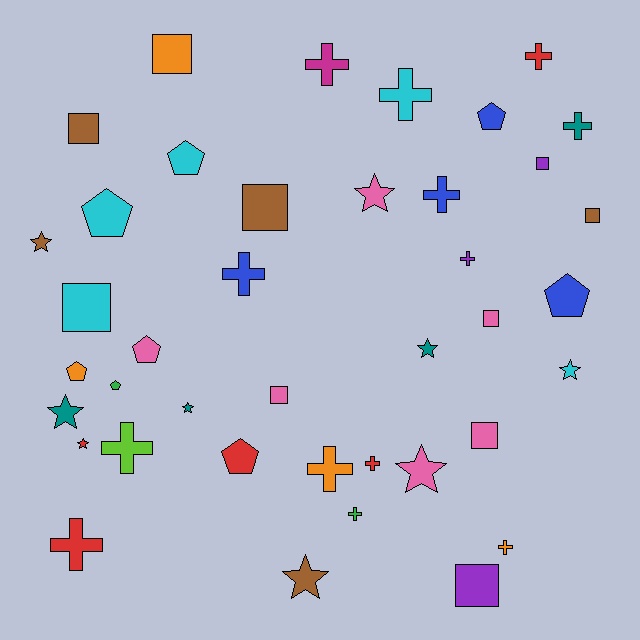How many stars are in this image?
There are 9 stars.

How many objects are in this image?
There are 40 objects.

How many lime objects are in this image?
There is 1 lime object.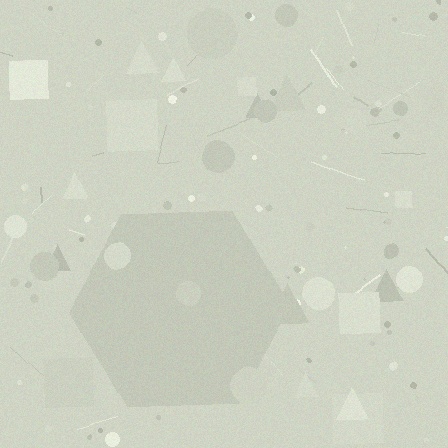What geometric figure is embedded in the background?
A hexagon is embedded in the background.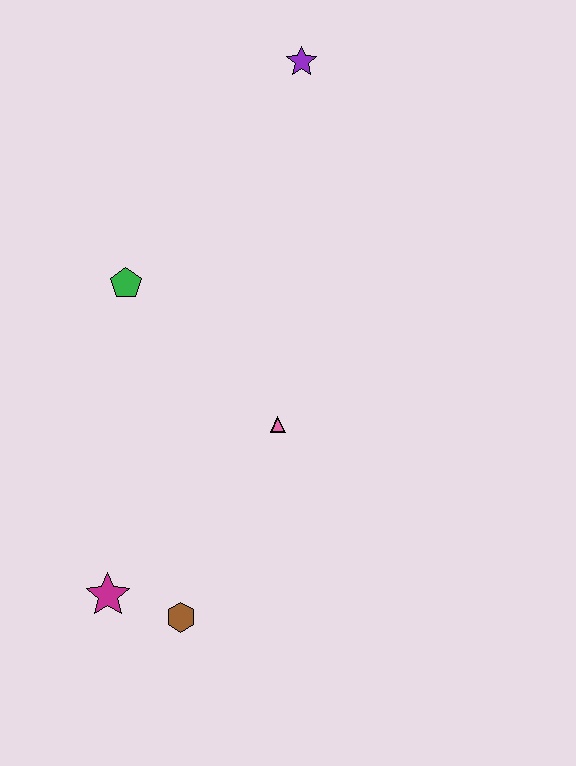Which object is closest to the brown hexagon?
The magenta star is closest to the brown hexagon.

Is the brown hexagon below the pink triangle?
Yes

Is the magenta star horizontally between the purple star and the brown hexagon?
No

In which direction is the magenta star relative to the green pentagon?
The magenta star is below the green pentagon.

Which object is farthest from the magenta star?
The purple star is farthest from the magenta star.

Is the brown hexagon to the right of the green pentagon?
Yes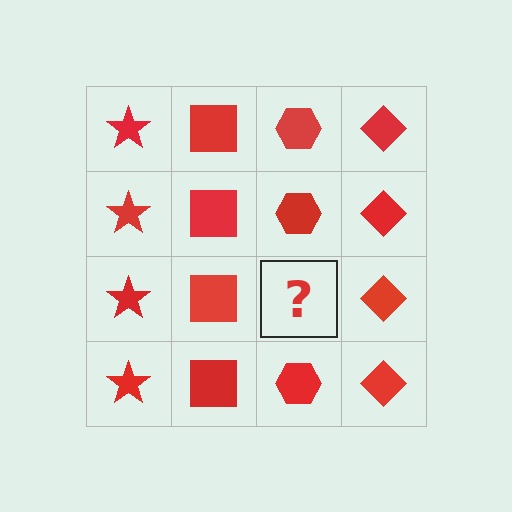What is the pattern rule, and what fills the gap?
The rule is that each column has a consistent shape. The gap should be filled with a red hexagon.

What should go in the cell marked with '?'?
The missing cell should contain a red hexagon.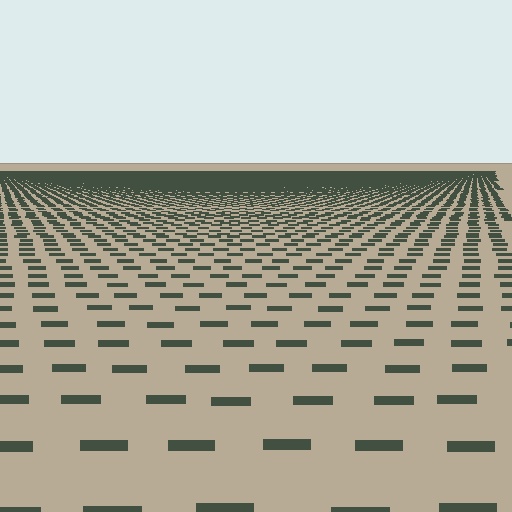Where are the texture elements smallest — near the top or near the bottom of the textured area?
Near the top.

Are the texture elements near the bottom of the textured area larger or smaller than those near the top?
Larger. Near the bottom, elements are closer to the viewer and appear at a bigger on-screen size.